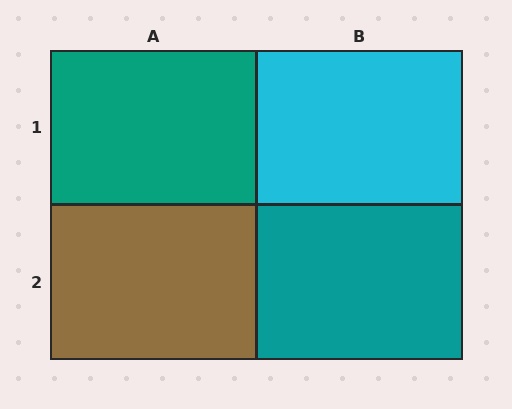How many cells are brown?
1 cell is brown.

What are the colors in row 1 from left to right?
Teal, cyan.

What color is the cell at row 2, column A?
Brown.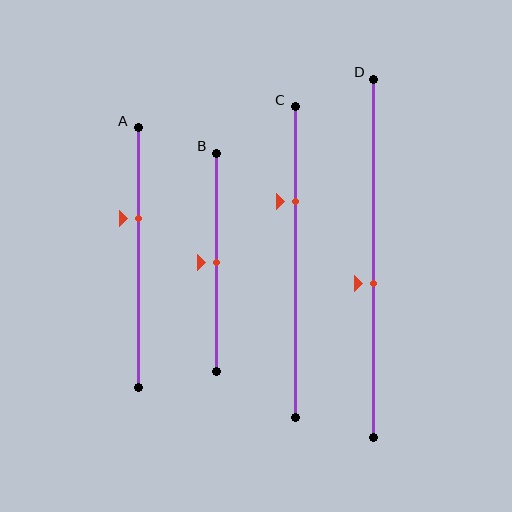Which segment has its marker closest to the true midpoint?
Segment B has its marker closest to the true midpoint.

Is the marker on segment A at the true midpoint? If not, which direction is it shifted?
No, the marker on segment A is shifted upward by about 15% of the segment length.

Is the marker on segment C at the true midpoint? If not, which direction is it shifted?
No, the marker on segment C is shifted upward by about 20% of the segment length.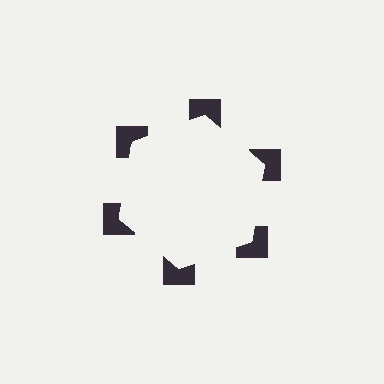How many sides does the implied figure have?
6 sides.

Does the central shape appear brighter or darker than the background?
It typically appears slightly brighter than the background, even though no actual brightness change is drawn.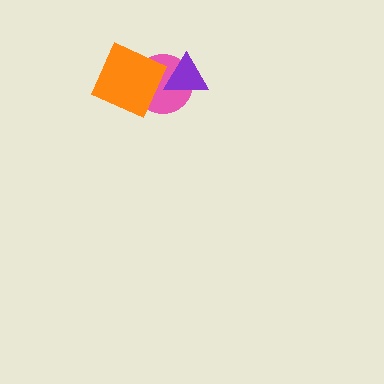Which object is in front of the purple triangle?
The orange diamond is in front of the purple triangle.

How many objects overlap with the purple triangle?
2 objects overlap with the purple triangle.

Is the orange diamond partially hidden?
No, no other shape covers it.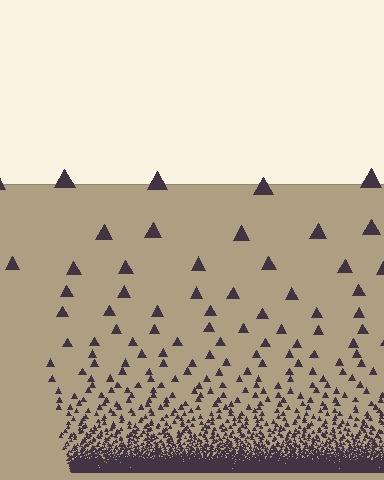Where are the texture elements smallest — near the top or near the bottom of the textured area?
Near the bottom.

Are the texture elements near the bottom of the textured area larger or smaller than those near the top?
Smaller. The gradient is inverted — elements near the bottom are smaller and denser.